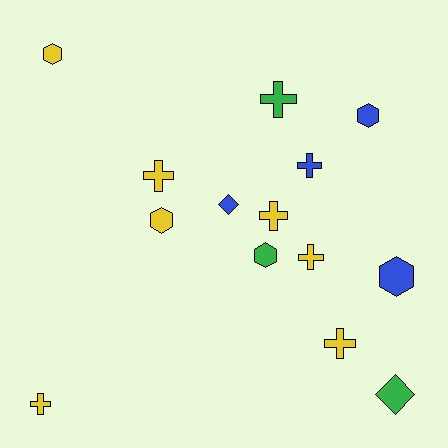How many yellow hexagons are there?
There are 2 yellow hexagons.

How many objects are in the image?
There are 14 objects.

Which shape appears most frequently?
Cross, with 7 objects.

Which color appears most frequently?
Yellow, with 7 objects.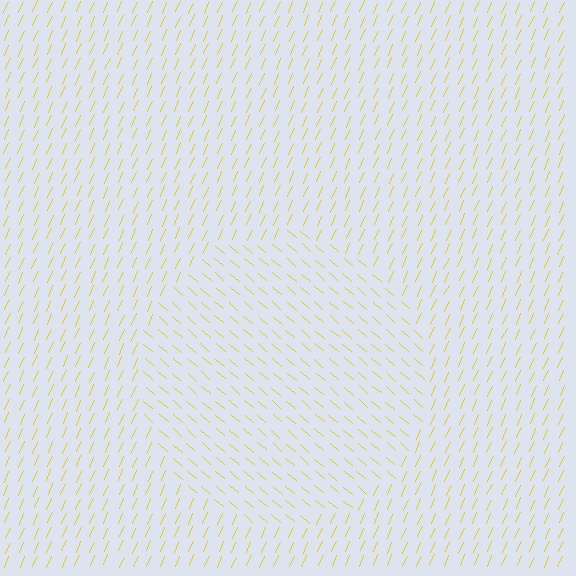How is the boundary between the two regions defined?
The boundary is defined purely by a change in line orientation (approximately 74 degrees difference). All lines are the same color and thickness.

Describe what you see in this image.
The image is filled with small yellow line segments. A circle region in the image has lines oriented differently from the surrounding lines, creating a visible texture boundary.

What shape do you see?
I see a circle.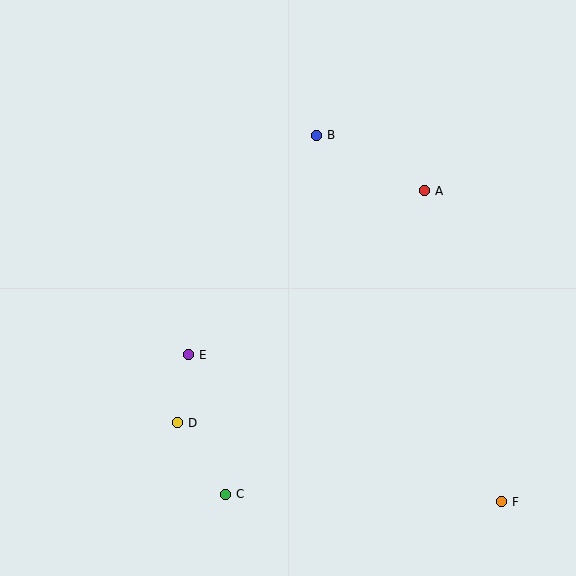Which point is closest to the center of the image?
Point E at (188, 355) is closest to the center.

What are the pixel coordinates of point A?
Point A is at (424, 191).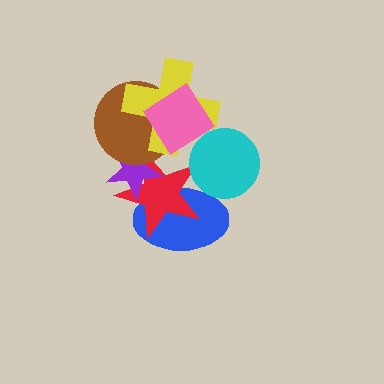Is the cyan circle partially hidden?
Yes, it is partially covered by another shape.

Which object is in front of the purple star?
The brown circle is in front of the purple star.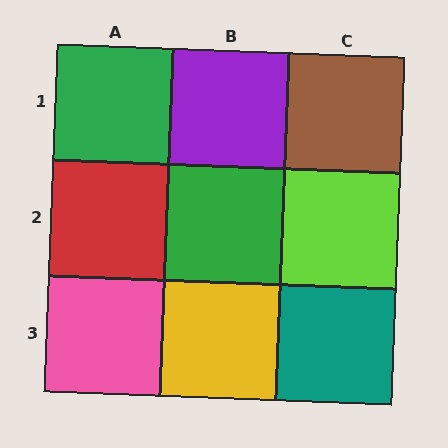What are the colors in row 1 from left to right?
Green, purple, brown.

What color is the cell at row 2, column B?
Green.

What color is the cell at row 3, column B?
Yellow.